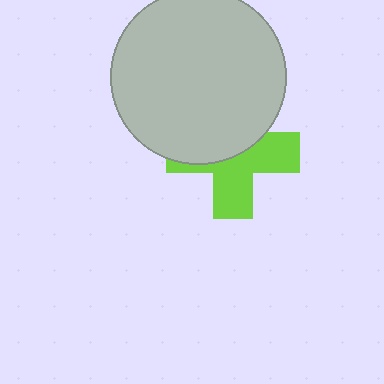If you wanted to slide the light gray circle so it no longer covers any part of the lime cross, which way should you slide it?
Slide it up — that is the most direct way to separate the two shapes.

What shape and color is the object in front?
The object in front is a light gray circle.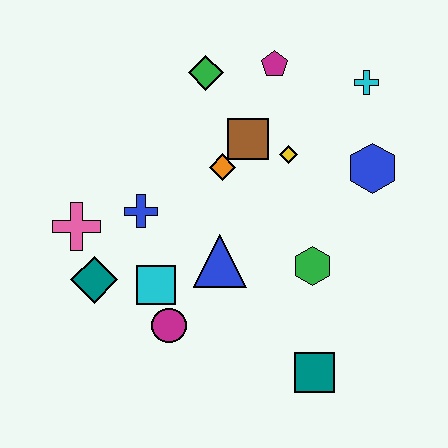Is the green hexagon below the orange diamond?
Yes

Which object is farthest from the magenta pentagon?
The teal square is farthest from the magenta pentagon.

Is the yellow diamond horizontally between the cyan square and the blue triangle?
No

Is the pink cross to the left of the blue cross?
Yes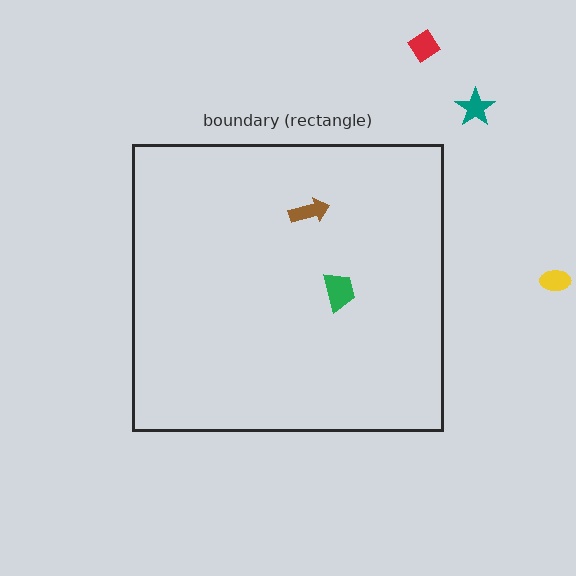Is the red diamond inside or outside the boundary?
Outside.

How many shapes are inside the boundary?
2 inside, 3 outside.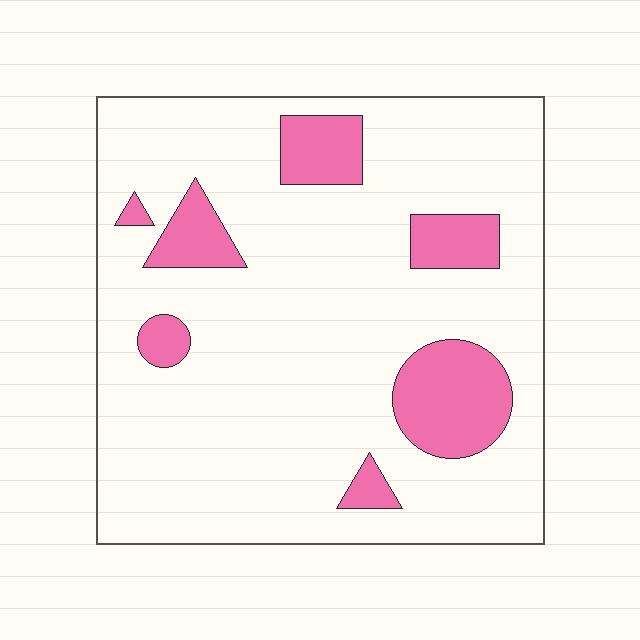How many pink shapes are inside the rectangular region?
7.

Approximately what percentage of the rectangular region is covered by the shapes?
Approximately 15%.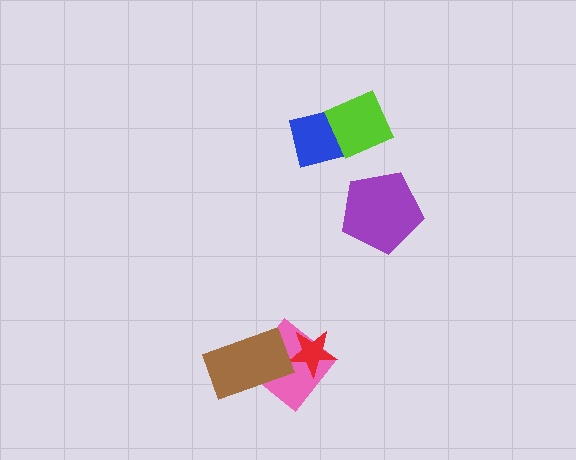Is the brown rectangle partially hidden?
No, no other shape covers it.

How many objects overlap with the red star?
1 object overlaps with the red star.